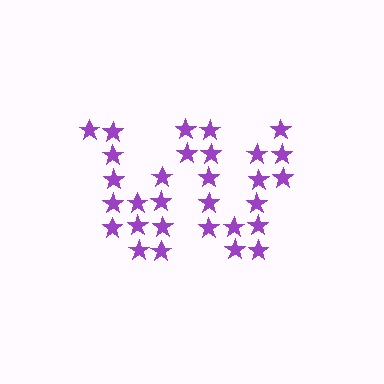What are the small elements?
The small elements are stars.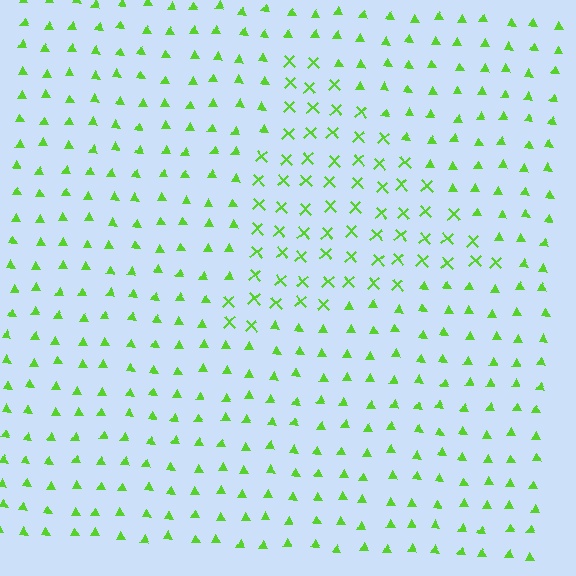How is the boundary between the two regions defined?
The boundary is defined by a change in element shape: X marks inside vs. triangles outside. All elements share the same color and spacing.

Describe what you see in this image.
The image is filled with small lime elements arranged in a uniform grid. A triangle-shaped region contains X marks, while the surrounding area contains triangles. The boundary is defined purely by the change in element shape.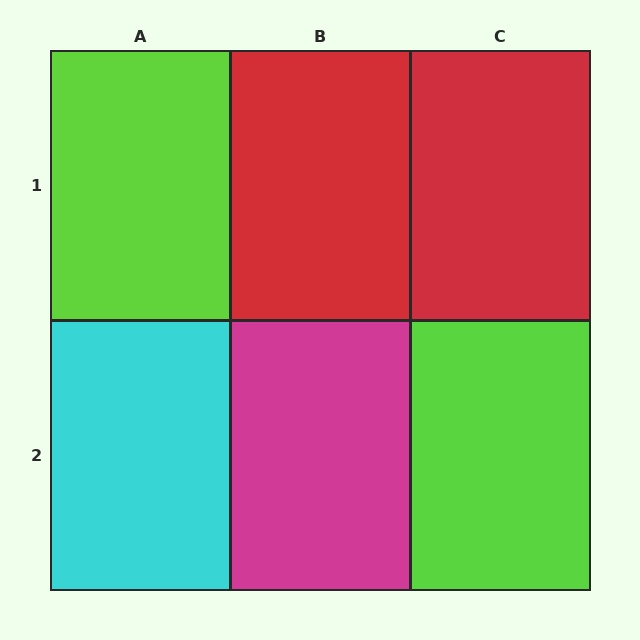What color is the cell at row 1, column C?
Red.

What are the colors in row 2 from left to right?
Cyan, magenta, lime.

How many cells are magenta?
1 cell is magenta.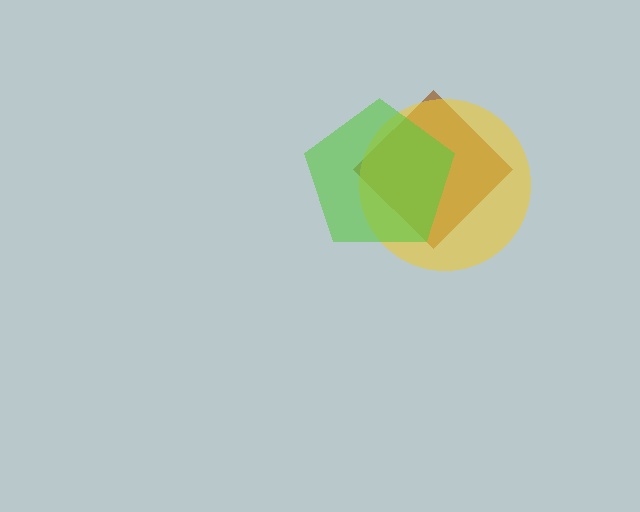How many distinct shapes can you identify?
There are 3 distinct shapes: a brown diamond, a yellow circle, a lime pentagon.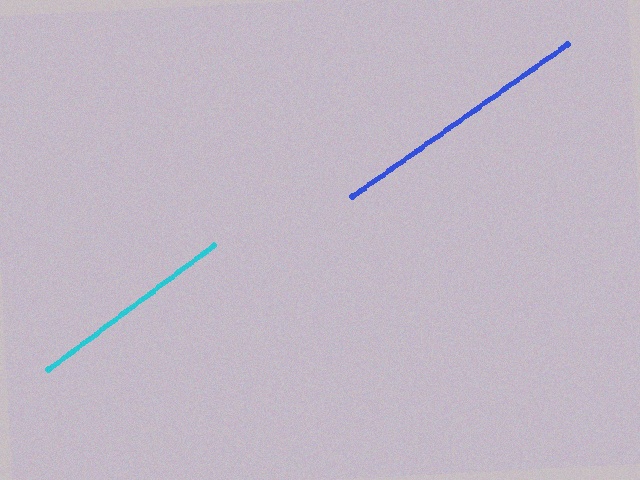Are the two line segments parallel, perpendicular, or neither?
Parallel — their directions differ by only 1.4°.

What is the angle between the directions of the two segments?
Approximately 1 degree.